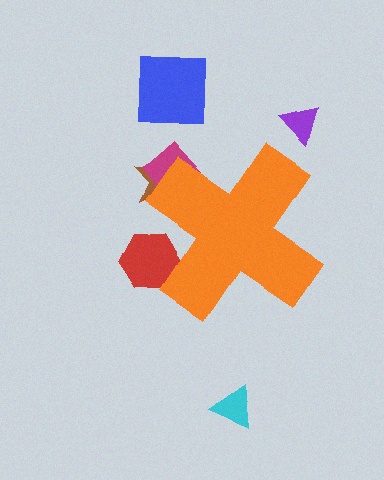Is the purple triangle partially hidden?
No, the purple triangle is fully visible.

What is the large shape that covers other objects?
An orange cross.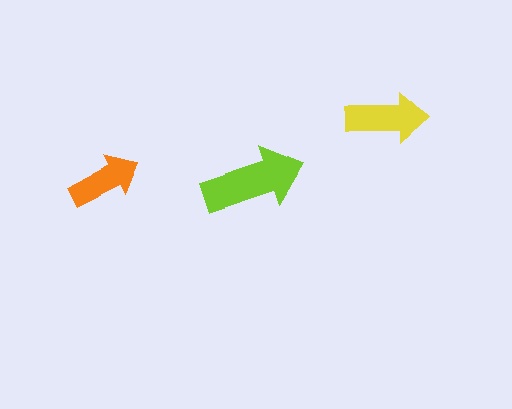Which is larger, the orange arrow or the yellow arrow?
The yellow one.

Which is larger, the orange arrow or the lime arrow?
The lime one.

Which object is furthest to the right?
The yellow arrow is rightmost.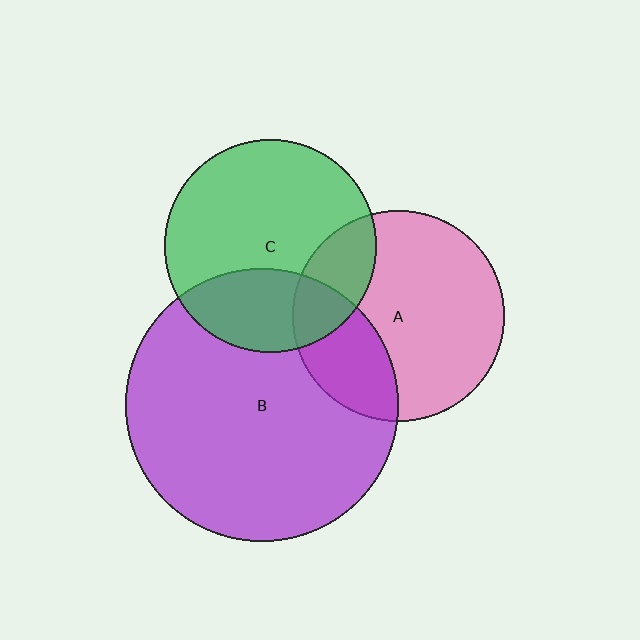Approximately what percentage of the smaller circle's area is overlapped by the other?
Approximately 20%.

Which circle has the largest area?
Circle B (purple).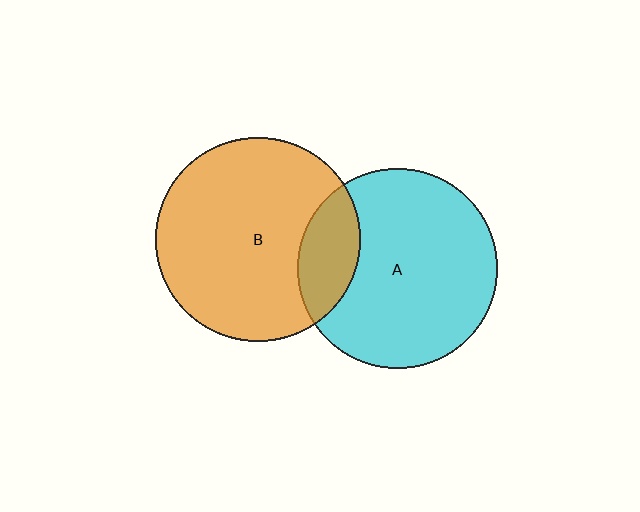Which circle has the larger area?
Circle B (orange).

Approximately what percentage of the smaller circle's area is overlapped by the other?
Approximately 20%.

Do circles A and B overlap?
Yes.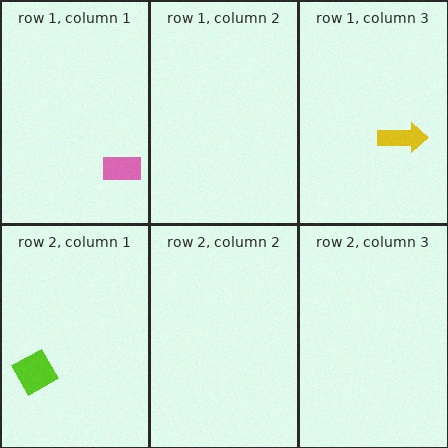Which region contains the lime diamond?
The row 2, column 1 region.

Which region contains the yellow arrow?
The row 1, column 3 region.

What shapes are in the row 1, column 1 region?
The pink rectangle.